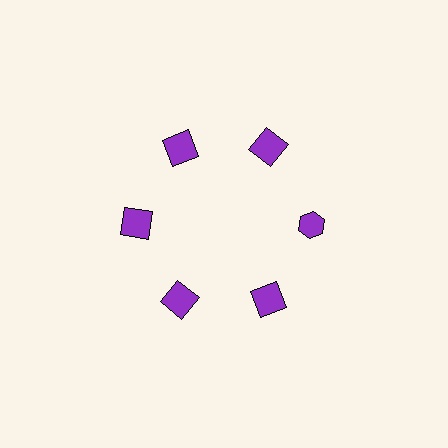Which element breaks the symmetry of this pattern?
The purple hexagon at roughly the 3 o'clock position breaks the symmetry. All other shapes are purple squares.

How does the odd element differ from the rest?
It has a different shape: hexagon instead of square.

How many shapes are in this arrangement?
There are 6 shapes arranged in a ring pattern.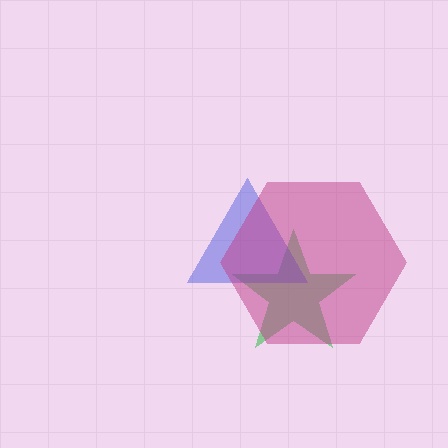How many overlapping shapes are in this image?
There are 3 overlapping shapes in the image.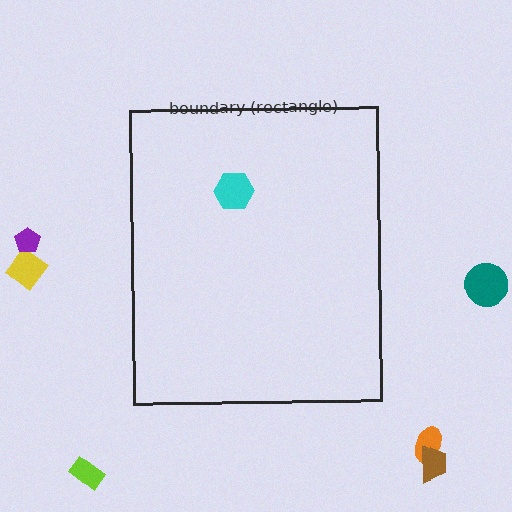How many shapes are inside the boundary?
1 inside, 6 outside.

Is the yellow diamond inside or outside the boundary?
Outside.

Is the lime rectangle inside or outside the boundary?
Outside.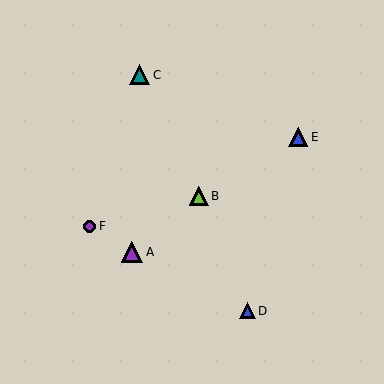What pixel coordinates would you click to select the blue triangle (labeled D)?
Click at (248, 311) to select the blue triangle D.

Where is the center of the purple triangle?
The center of the purple triangle is at (132, 252).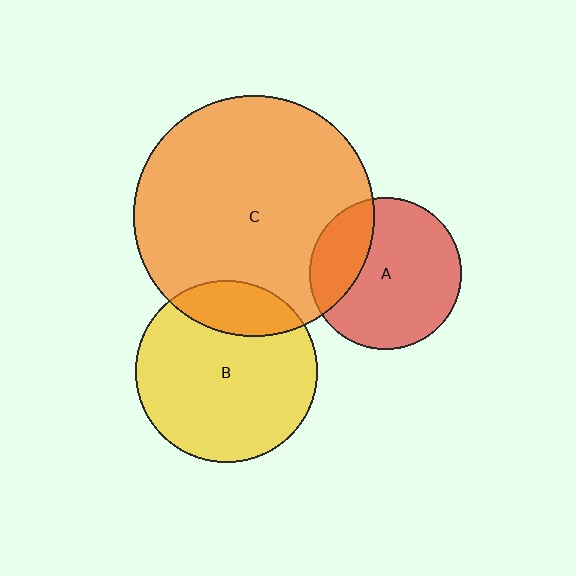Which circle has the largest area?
Circle C (orange).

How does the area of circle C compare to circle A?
Approximately 2.5 times.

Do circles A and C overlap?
Yes.